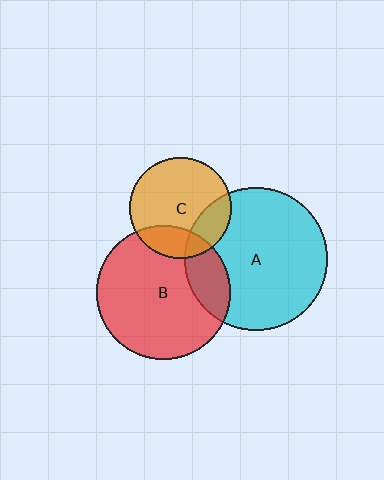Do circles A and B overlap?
Yes.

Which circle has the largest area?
Circle A (cyan).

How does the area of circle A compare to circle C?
Approximately 2.0 times.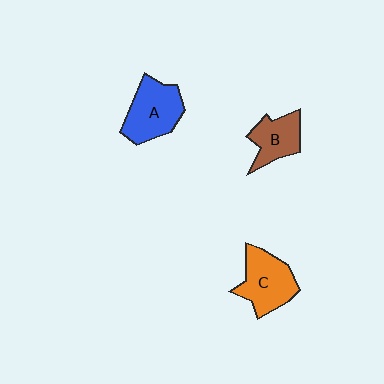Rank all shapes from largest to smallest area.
From largest to smallest: A (blue), C (orange), B (brown).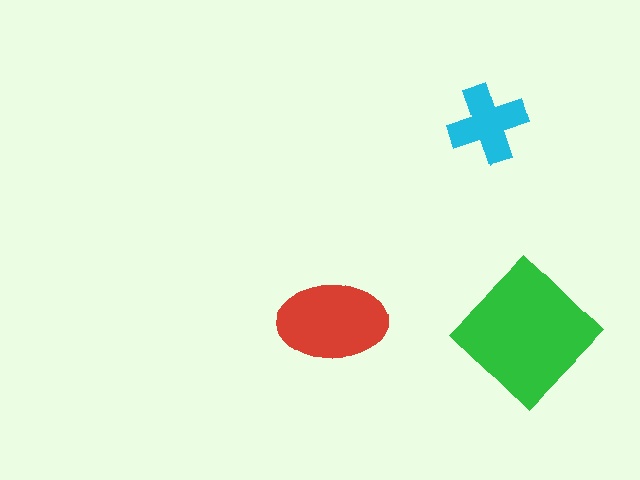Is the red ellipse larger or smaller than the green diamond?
Smaller.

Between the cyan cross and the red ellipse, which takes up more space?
The red ellipse.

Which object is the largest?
The green diamond.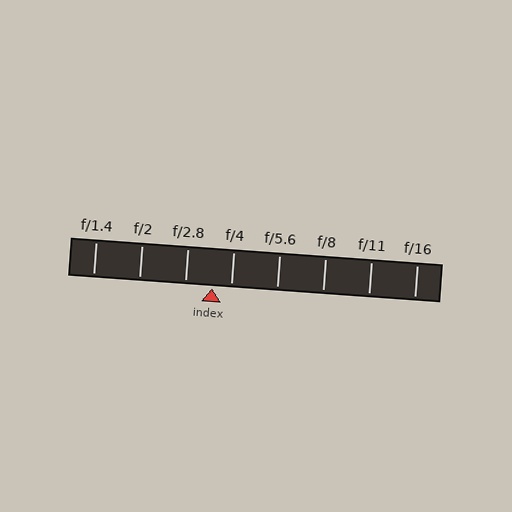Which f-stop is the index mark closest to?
The index mark is closest to f/4.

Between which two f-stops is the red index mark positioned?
The index mark is between f/2.8 and f/4.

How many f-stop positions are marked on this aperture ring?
There are 8 f-stop positions marked.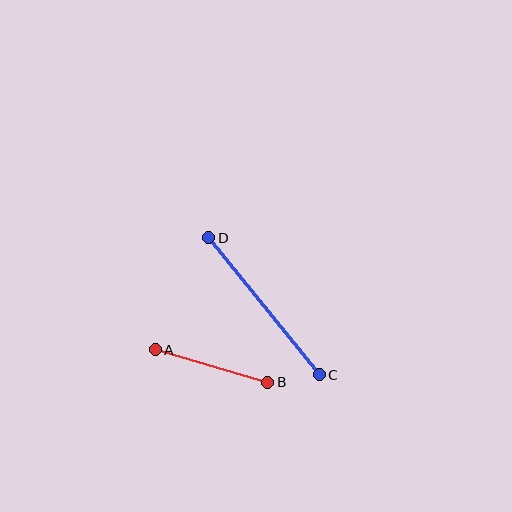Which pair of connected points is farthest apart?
Points C and D are farthest apart.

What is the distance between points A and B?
The distance is approximately 117 pixels.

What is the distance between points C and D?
The distance is approximately 176 pixels.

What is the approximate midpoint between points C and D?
The midpoint is at approximately (264, 306) pixels.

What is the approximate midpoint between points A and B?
The midpoint is at approximately (212, 366) pixels.